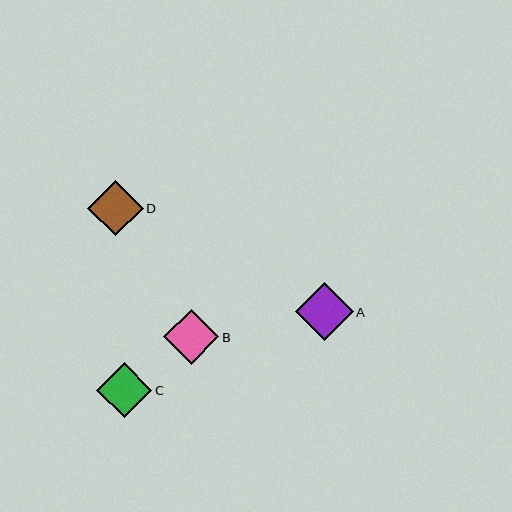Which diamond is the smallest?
Diamond B is the smallest with a size of approximately 55 pixels.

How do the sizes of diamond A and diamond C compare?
Diamond A and diamond C are approximately the same size.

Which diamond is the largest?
Diamond A is the largest with a size of approximately 58 pixels.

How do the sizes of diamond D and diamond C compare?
Diamond D and diamond C are approximately the same size.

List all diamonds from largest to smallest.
From largest to smallest: A, D, C, B.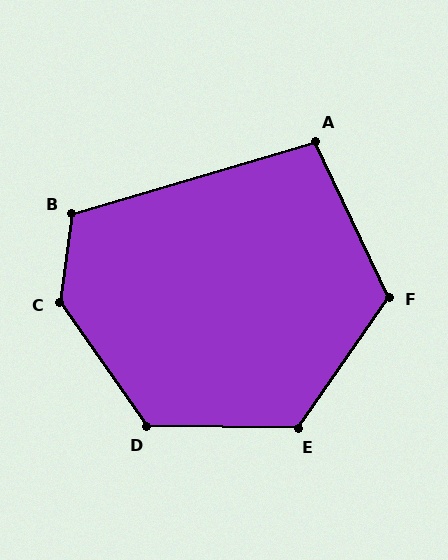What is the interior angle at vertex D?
Approximately 126 degrees (obtuse).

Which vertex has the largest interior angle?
C, at approximately 137 degrees.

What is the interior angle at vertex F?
Approximately 120 degrees (obtuse).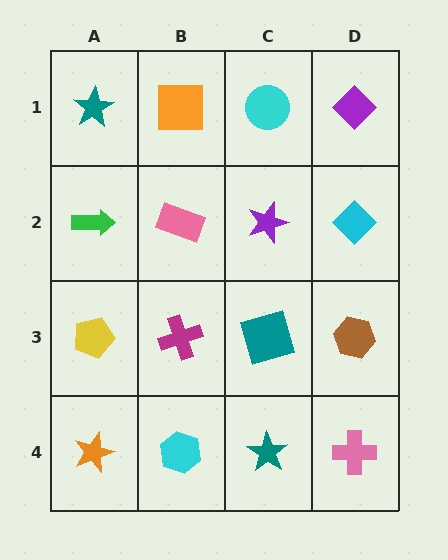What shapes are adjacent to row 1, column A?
A green arrow (row 2, column A), an orange square (row 1, column B).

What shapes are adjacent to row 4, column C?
A teal square (row 3, column C), a cyan hexagon (row 4, column B), a pink cross (row 4, column D).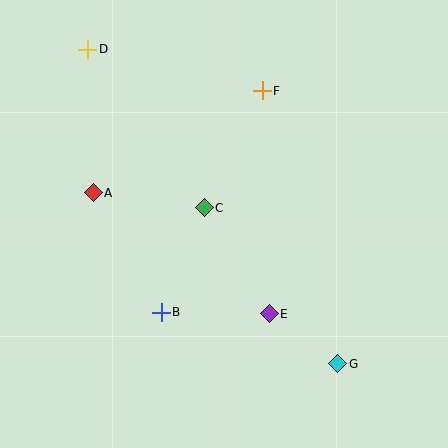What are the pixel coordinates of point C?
Point C is at (204, 208).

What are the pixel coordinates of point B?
Point B is at (162, 312).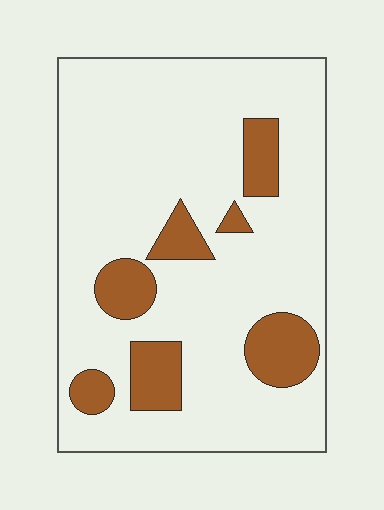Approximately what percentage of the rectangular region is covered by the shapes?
Approximately 15%.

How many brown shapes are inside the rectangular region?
7.